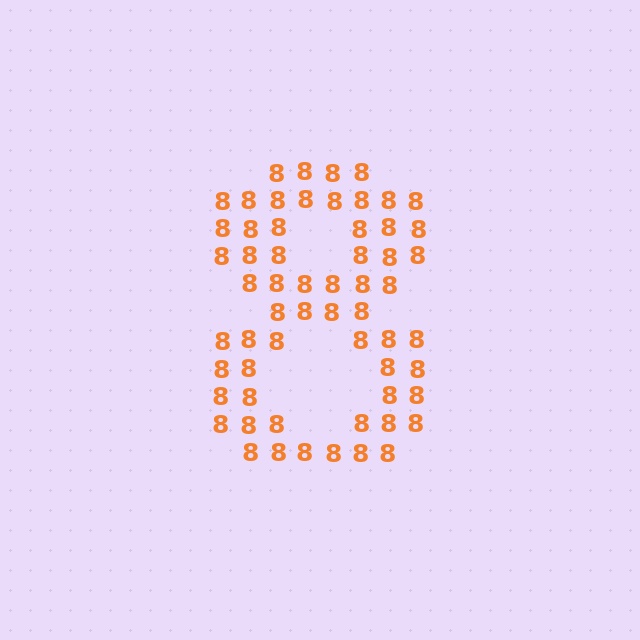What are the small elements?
The small elements are digit 8's.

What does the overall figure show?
The overall figure shows the digit 8.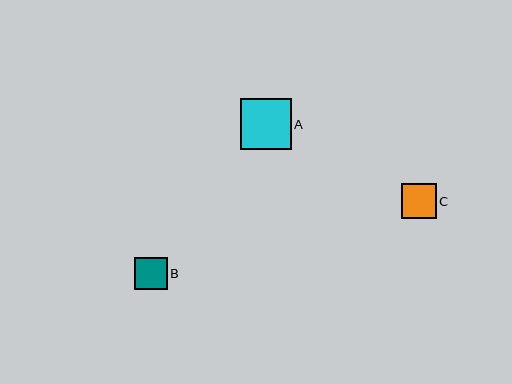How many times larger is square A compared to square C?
Square A is approximately 1.5 times the size of square C.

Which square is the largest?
Square A is the largest with a size of approximately 51 pixels.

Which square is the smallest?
Square B is the smallest with a size of approximately 33 pixels.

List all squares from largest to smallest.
From largest to smallest: A, C, B.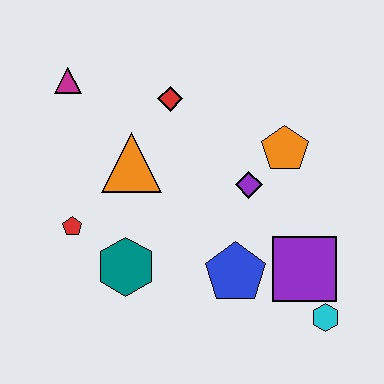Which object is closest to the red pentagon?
The teal hexagon is closest to the red pentagon.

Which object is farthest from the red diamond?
The cyan hexagon is farthest from the red diamond.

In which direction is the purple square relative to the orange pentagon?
The purple square is below the orange pentagon.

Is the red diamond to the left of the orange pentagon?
Yes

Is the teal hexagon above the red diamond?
No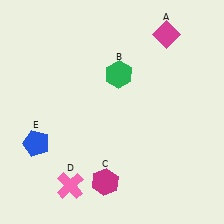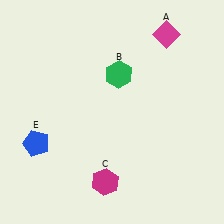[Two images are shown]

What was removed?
The pink cross (D) was removed in Image 2.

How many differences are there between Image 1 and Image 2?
There is 1 difference between the two images.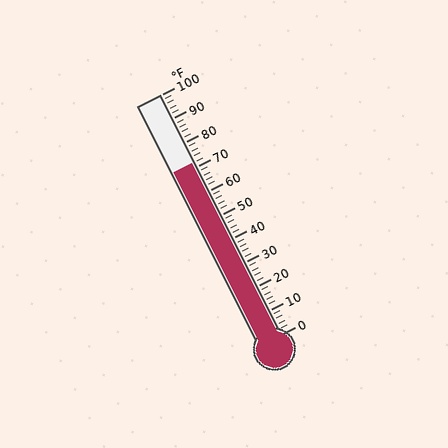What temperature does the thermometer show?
The thermometer shows approximately 72°F.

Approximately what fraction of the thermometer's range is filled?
The thermometer is filled to approximately 70% of its range.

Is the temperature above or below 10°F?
The temperature is above 10°F.